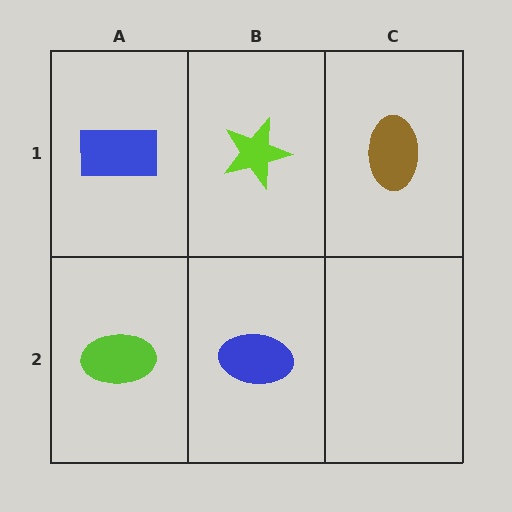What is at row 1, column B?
A lime star.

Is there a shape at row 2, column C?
No, that cell is empty.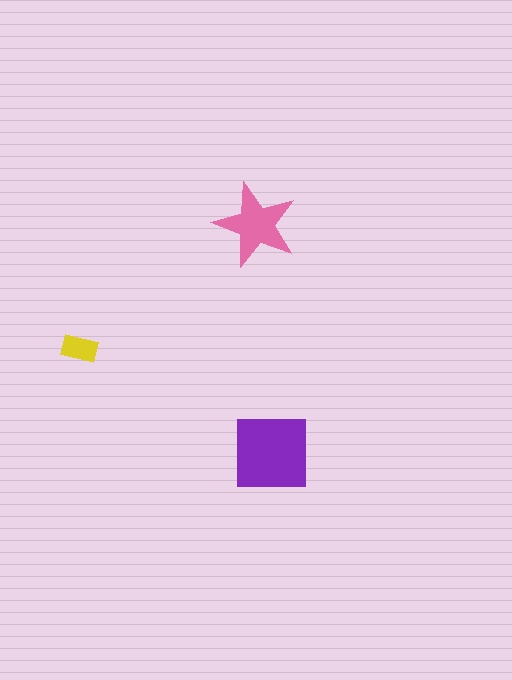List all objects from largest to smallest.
The purple square, the pink star, the yellow rectangle.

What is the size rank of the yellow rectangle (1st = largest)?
3rd.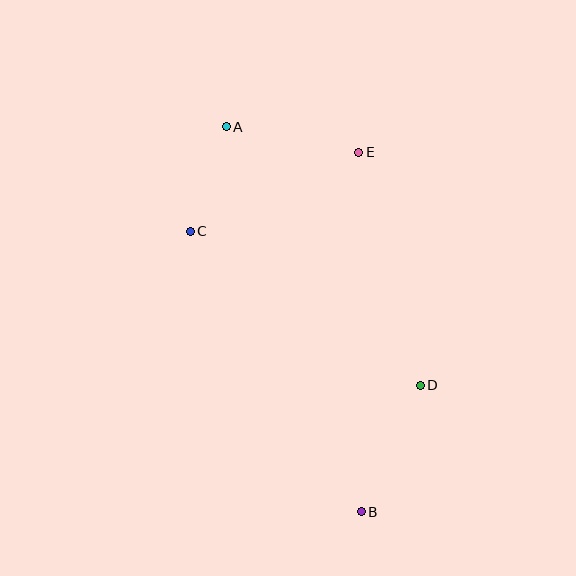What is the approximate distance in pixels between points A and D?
The distance between A and D is approximately 323 pixels.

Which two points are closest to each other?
Points A and C are closest to each other.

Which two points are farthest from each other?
Points A and B are farthest from each other.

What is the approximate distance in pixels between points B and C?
The distance between B and C is approximately 328 pixels.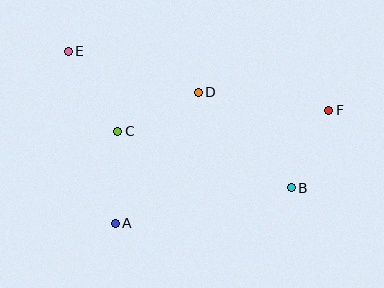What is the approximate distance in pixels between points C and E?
The distance between C and E is approximately 94 pixels.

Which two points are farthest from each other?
Points E and F are farthest from each other.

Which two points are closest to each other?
Points B and F are closest to each other.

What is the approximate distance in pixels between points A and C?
The distance between A and C is approximately 92 pixels.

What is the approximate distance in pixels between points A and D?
The distance between A and D is approximately 155 pixels.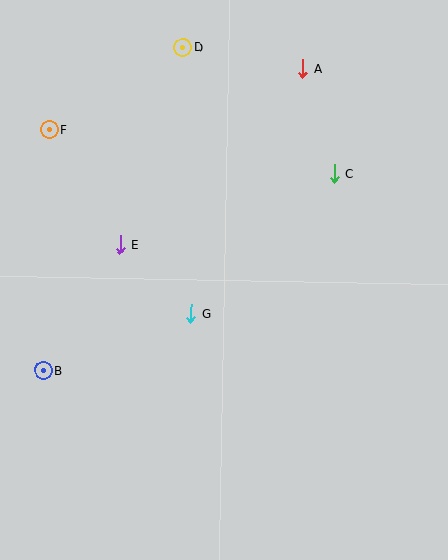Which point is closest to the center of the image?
Point G at (191, 314) is closest to the center.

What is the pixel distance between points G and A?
The distance between G and A is 270 pixels.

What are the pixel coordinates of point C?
Point C is at (334, 174).